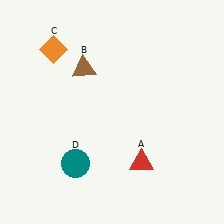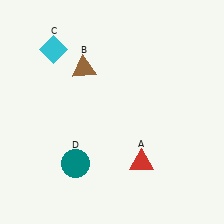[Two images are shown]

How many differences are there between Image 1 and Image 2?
There is 1 difference between the two images.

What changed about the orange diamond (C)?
In Image 1, C is orange. In Image 2, it changed to cyan.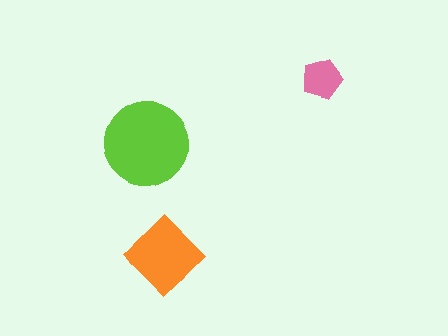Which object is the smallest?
The pink pentagon.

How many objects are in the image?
There are 3 objects in the image.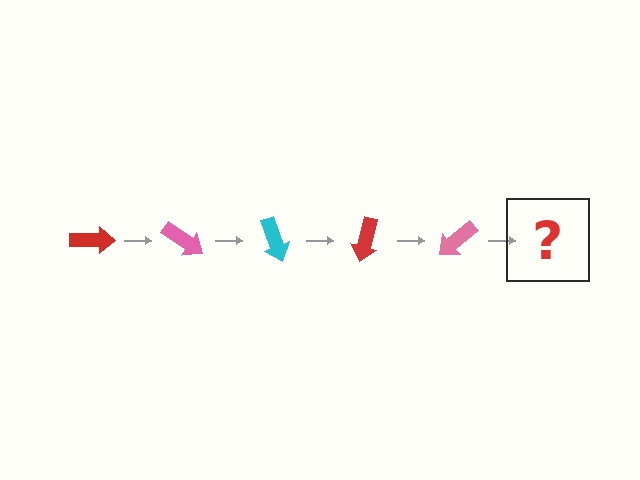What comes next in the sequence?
The next element should be a cyan arrow, rotated 175 degrees from the start.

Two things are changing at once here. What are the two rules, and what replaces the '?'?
The two rules are that it rotates 35 degrees each step and the color cycles through red, pink, and cyan. The '?' should be a cyan arrow, rotated 175 degrees from the start.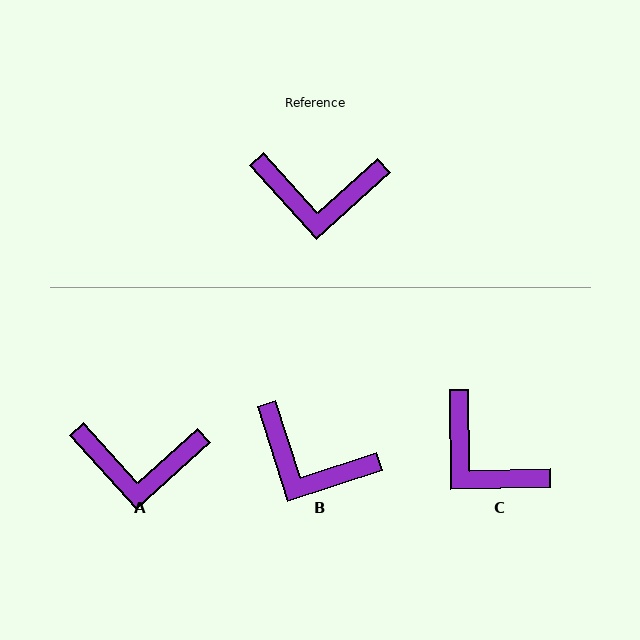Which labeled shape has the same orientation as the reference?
A.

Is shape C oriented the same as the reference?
No, it is off by about 41 degrees.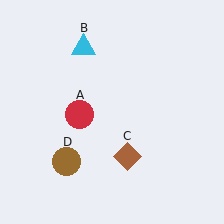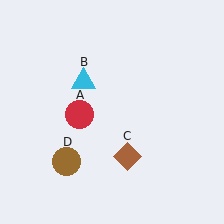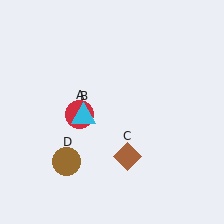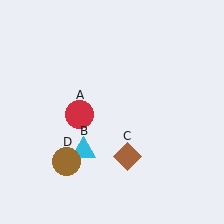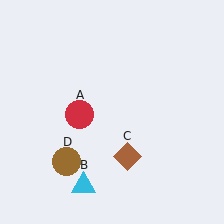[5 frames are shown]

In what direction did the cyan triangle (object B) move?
The cyan triangle (object B) moved down.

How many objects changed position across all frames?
1 object changed position: cyan triangle (object B).